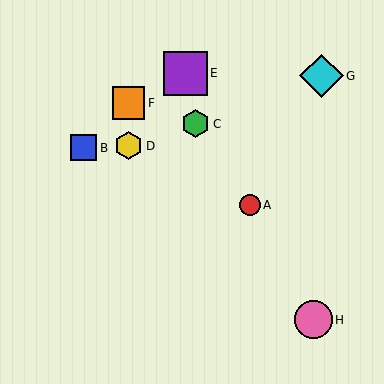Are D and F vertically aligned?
Yes, both are at x≈129.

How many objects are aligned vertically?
2 objects (D, F) are aligned vertically.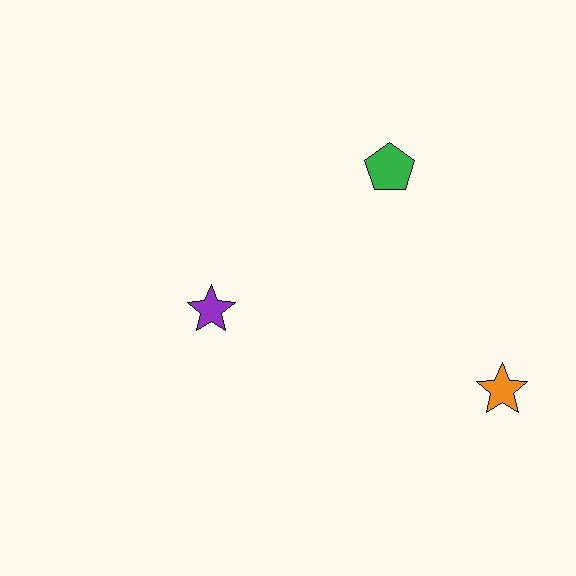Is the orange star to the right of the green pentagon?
Yes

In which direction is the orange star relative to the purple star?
The orange star is to the right of the purple star.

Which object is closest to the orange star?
The green pentagon is closest to the orange star.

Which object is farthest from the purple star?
The orange star is farthest from the purple star.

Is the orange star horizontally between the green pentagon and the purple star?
No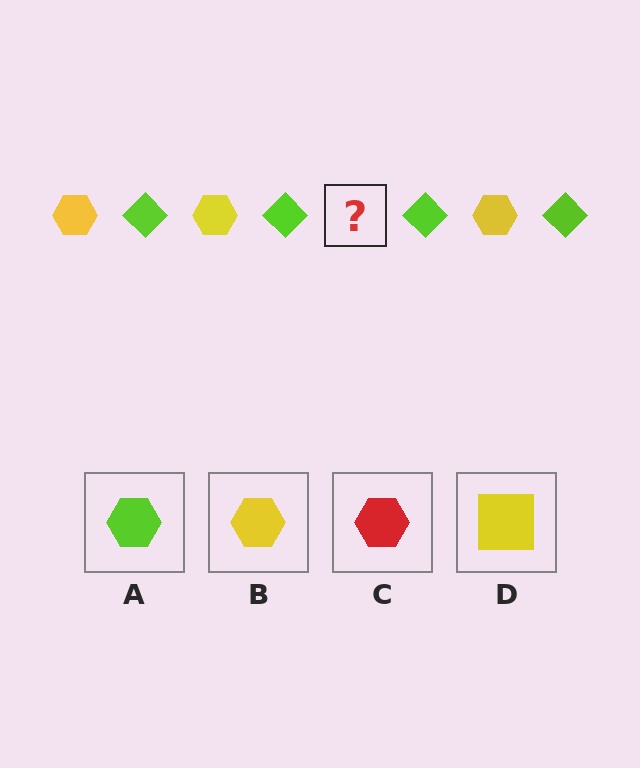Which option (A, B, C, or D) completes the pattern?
B.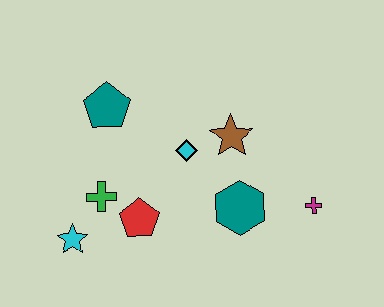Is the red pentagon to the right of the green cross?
Yes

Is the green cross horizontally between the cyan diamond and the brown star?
No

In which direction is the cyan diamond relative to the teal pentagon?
The cyan diamond is to the right of the teal pentagon.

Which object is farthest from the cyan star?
The magenta cross is farthest from the cyan star.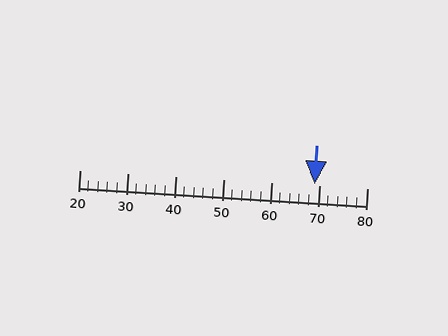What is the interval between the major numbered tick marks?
The major tick marks are spaced 10 units apart.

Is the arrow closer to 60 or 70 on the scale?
The arrow is closer to 70.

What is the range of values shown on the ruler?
The ruler shows values from 20 to 80.